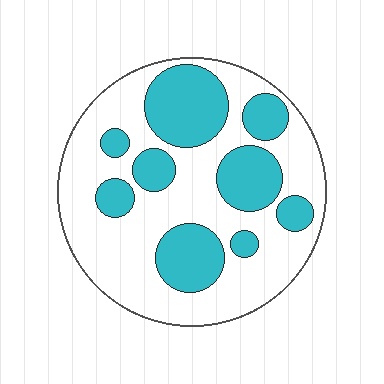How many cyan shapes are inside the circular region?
9.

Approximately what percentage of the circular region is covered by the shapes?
Approximately 35%.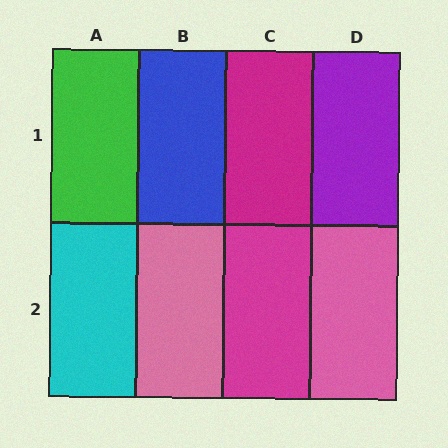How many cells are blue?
1 cell is blue.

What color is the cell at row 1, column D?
Purple.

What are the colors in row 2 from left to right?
Cyan, pink, magenta, pink.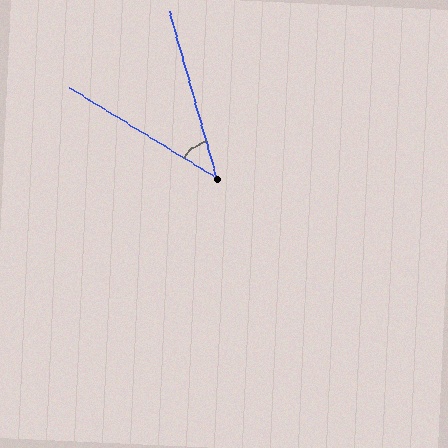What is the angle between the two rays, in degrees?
Approximately 43 degrees.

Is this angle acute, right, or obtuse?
It is acute.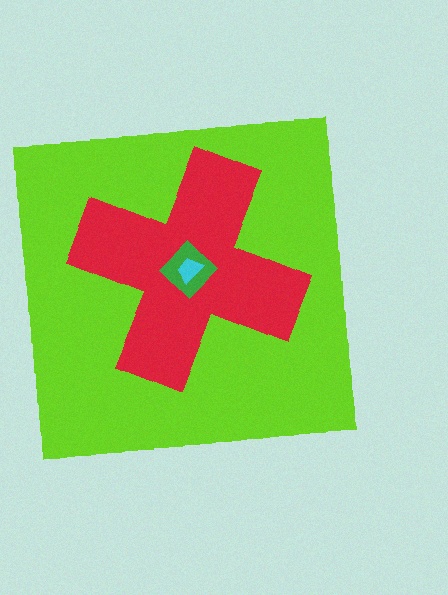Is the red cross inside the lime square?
Yes.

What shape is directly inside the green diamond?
The cyan trapezoid.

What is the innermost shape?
The cyan trapezoid.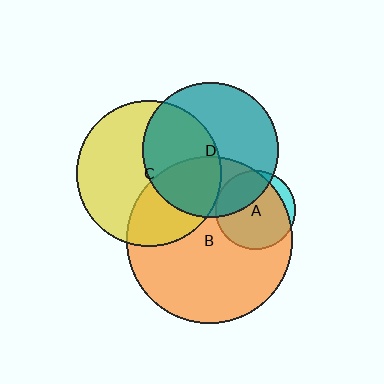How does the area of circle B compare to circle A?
Approximately 4.3 times.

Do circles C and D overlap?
Yes.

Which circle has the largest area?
Circle B (orange).